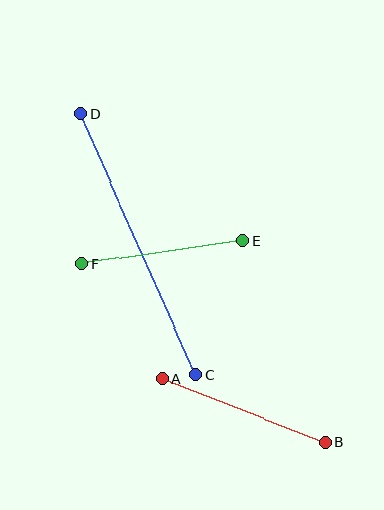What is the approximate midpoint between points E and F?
The midpoint is at approximately (162, 253) pixels.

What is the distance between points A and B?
The distance is approximately 175 pixels.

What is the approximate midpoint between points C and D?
The midpoint is at approximately (138, 244) pixels.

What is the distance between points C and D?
The distance is approximately 285 pixels.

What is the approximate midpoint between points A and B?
The midpoint is at approximately (244, 410) pixels.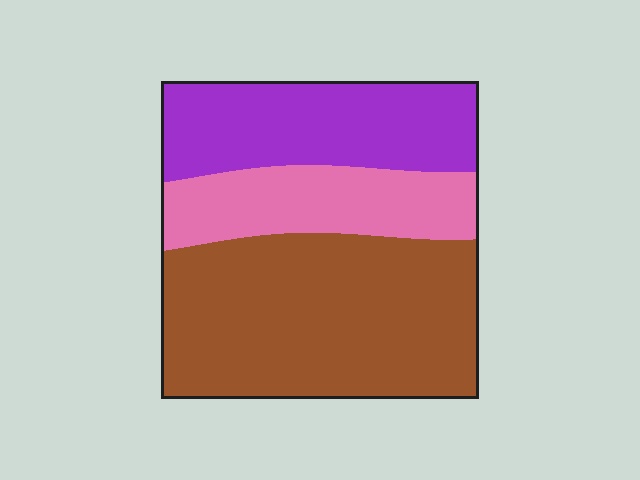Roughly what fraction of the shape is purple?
Purple covers around 30% of the shape.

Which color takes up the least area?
Pink, at roughly 20%.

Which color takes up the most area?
Brown, at roughly 50%.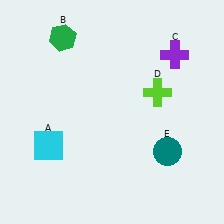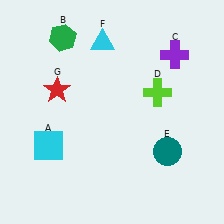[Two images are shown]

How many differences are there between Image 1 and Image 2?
There are 2 differences between the two images.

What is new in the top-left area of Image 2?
A red star (G) was added in the top-left area of Image 2.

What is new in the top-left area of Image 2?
A cyan triangle (F) was added in the top-left area of Image 2.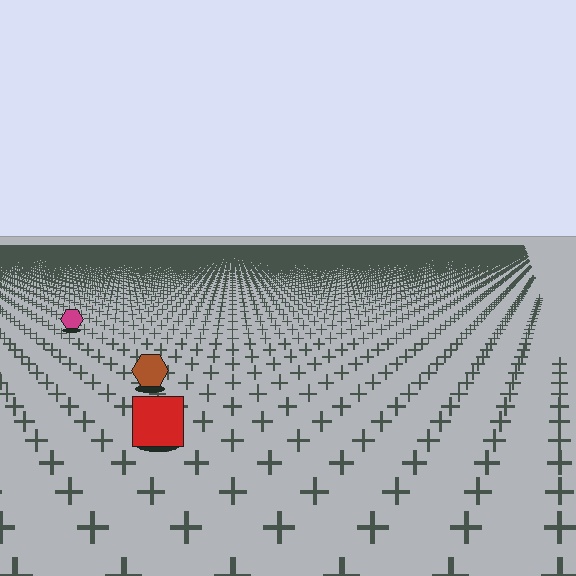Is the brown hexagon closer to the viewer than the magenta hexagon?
Yes. The brown hexagon is closer — you can tell from the texture gradient: the ground texture is coarser near it.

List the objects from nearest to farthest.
From nearest to farthest: the red square, the brown hexagon, the magenta hexagon.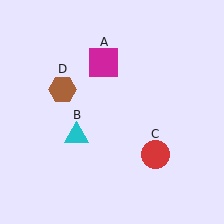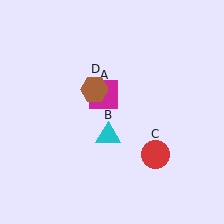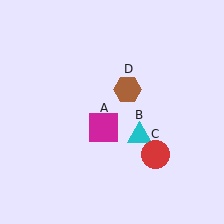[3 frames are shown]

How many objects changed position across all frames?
3 objects changed position: magenta square (object A), cyan triangle (object B), brown hexagon (object D).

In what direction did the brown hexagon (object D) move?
The brown hexagon (object D) moved right.